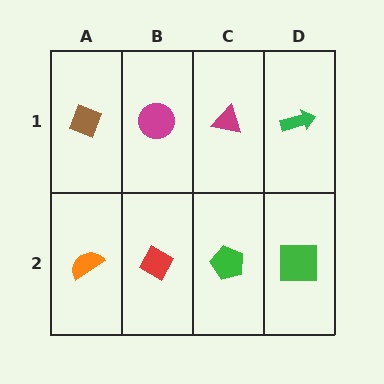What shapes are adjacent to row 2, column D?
A green arrow (row 1, column D), a green pentagon (row 2, column C).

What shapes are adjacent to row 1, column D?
A green square (row 2, column D), a magenta triangle (row 1, column C).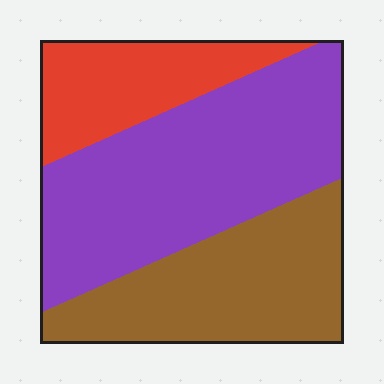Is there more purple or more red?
Purple.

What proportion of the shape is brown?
Brown covers 33% of the shape.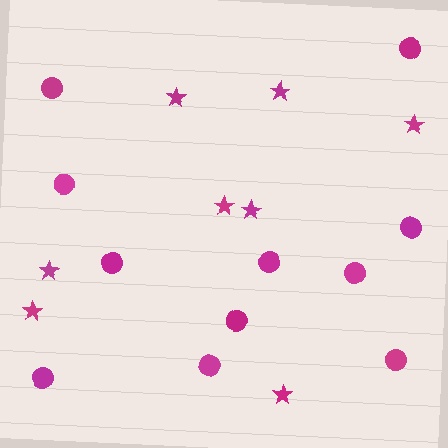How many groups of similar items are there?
There are 2 groups: one group of stars (8) and one group of circles (11).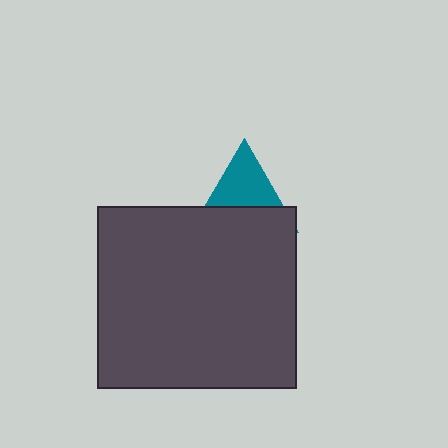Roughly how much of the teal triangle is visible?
About half of it is visible (roughly 50%).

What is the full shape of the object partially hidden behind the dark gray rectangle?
The partially hidden object is a teal triangle.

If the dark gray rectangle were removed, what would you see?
You would see the complete teal triangle.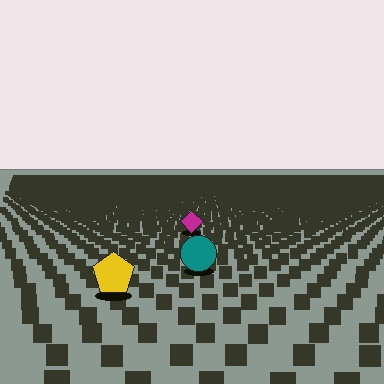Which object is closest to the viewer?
The yellow pentagon is closest. The texture marks near it are larger and more spread out.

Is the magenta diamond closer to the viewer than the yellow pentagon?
No. The yellow pentagon is closer — you can tell from the texture gradient: the ground texture is coarser near it.